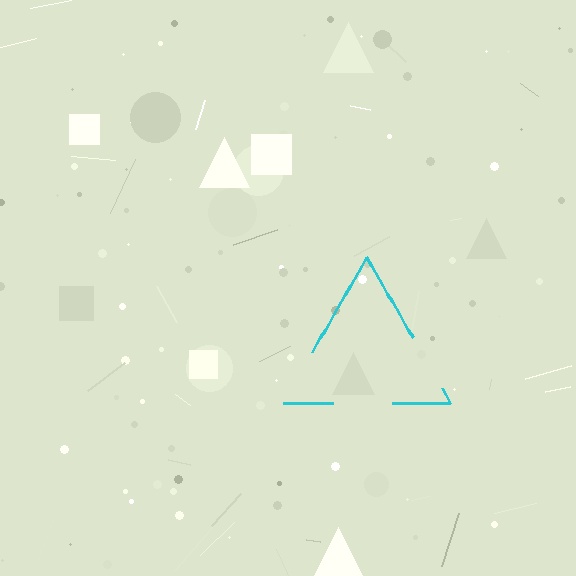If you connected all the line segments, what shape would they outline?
They would outline a triangle.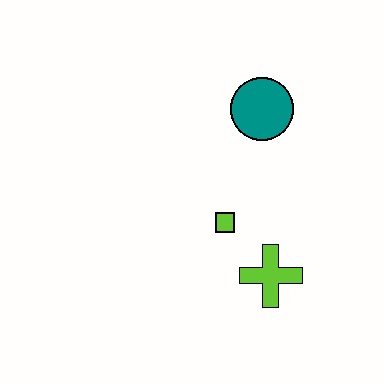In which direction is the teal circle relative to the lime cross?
The teal circle is above the lime cross.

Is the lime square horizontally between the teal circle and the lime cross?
No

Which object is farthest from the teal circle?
The lime cross is farthest from the teal circle.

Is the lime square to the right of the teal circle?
No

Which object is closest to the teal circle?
The lime square is closest to the teal circle.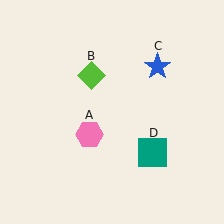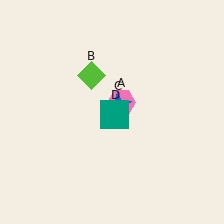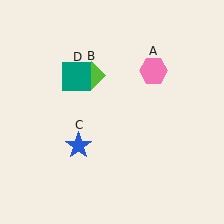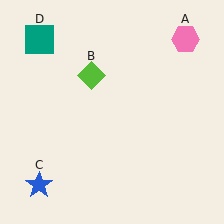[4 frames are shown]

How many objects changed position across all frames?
3 objects changed position: pink hexagon (object A), blue star (object C), teal square (object D).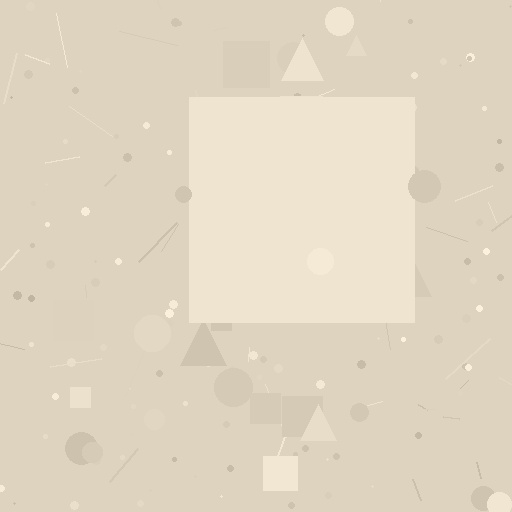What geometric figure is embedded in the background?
A square is embedded in the background.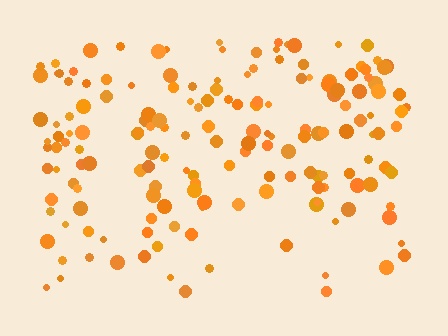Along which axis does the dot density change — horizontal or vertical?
Vertical.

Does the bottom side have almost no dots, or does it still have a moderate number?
Still a moderate number, just noticeably fewer than the top.